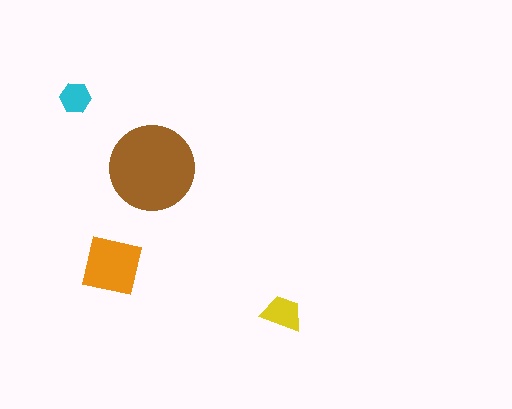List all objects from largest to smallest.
The brown circle, the orange square, the yellow trapezoid, the cyan hexagon.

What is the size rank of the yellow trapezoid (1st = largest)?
3rd.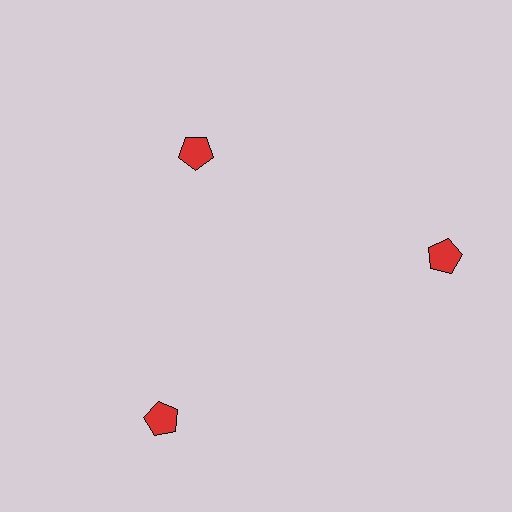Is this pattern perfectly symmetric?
No. The 3 red pentagons are arranged in a ring, but one element near the 11 o'clock position is pulled inward toward the center, breaking the 3-fold rotational symmetry.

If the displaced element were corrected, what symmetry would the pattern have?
It would have 3-fold rotational symmetry — the pattern would map onto itself every 120 degrees.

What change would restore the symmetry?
The symmetry would be restored by moving it outward, back onto the ring so that all 3 pentagons sit at equal angles and equal distance from the center.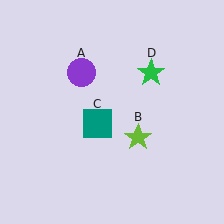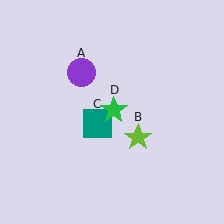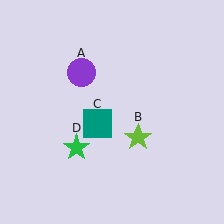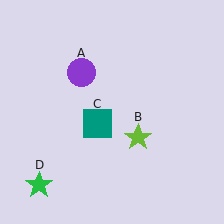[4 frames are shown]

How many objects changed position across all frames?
1 object changed position: green star (object D).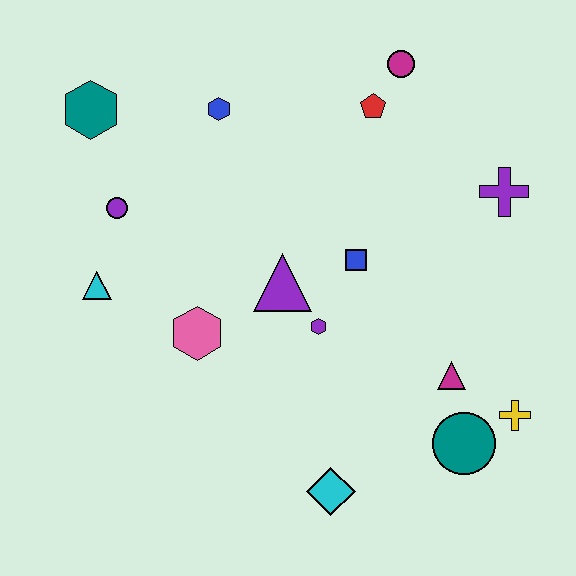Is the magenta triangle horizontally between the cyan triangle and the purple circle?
No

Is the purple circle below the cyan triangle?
No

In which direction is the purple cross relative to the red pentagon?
The purple cross is to the right of the red pentagon.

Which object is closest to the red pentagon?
The magenta circle is closest to the red pentagon.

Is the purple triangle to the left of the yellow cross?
Yes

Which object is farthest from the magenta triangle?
The teal hexagon is farthest from the magenta triangle.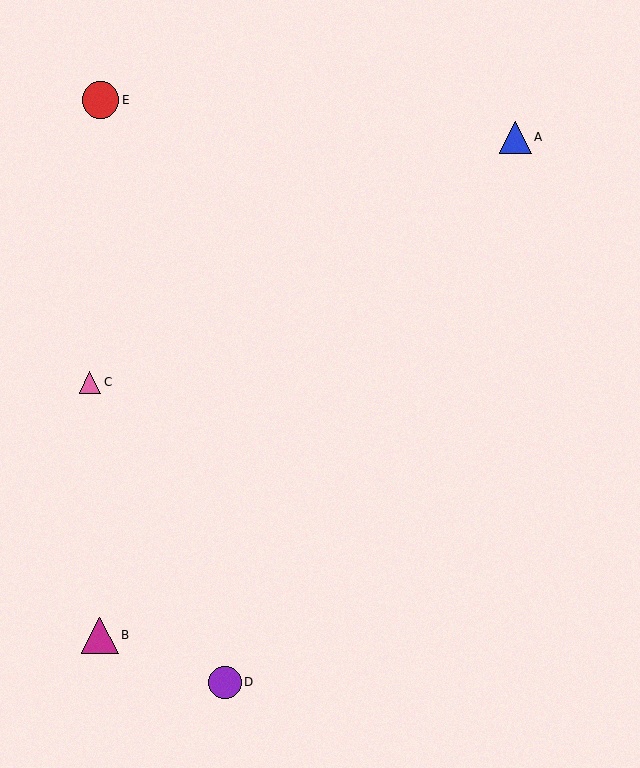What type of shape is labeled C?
Shape C is a pink triangle.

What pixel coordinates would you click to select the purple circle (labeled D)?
Click at (225, 682) to select the purple circle D.